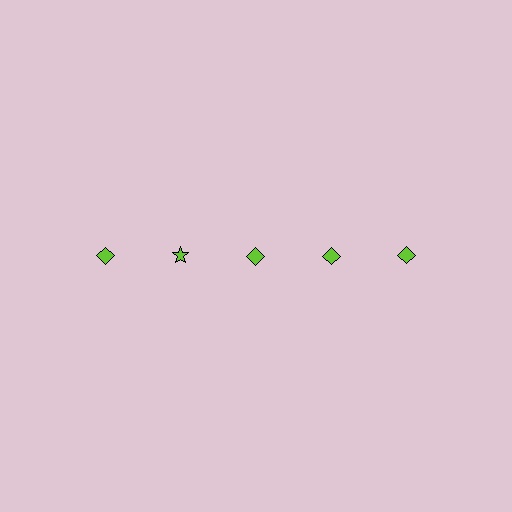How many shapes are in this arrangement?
There are 5 shapes arranged in a grid pattern.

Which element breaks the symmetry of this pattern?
The lime star in the top row, second from left column breaks the symmetry. All other shapes are lime diamonds.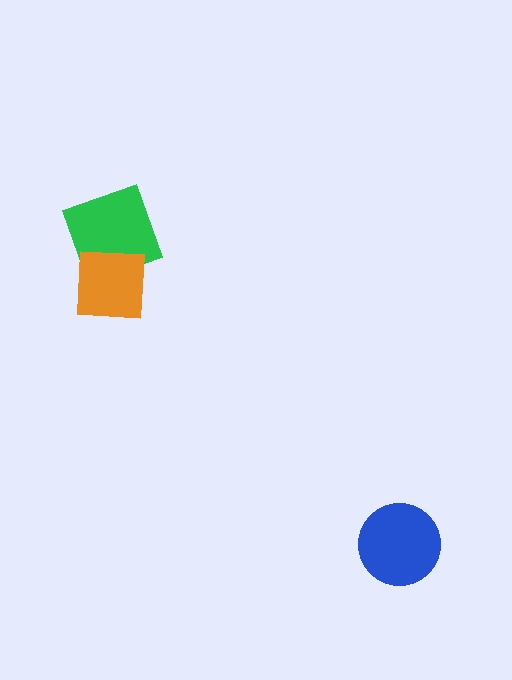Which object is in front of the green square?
The orange square is in front of the green square.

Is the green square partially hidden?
Yes, it is partially covered by another shape.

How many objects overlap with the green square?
1 object overlaps with the green square.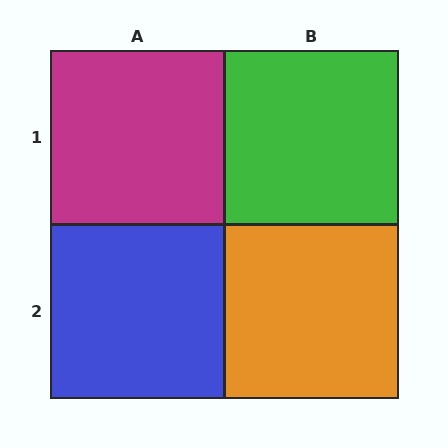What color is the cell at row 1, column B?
Green.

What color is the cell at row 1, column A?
Magenta.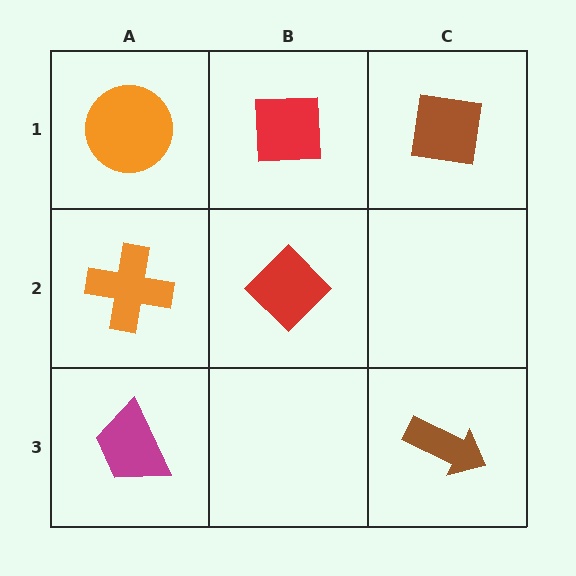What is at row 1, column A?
An orange circle.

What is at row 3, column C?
A brown arrow.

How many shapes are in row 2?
2 shapes.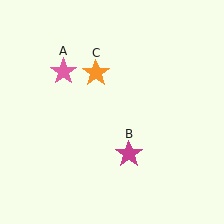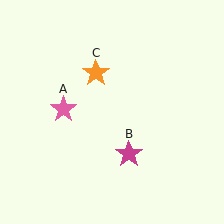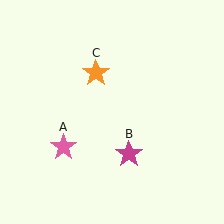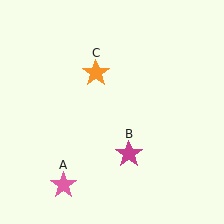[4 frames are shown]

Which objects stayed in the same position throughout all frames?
Magenta star (object B) and orange star (object C) remained stationary.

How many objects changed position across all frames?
1 object changed position: pink star (object A).